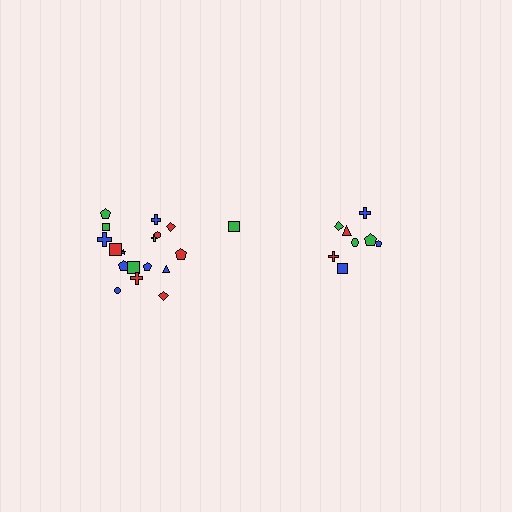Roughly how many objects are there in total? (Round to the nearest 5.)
Roughly 25 objects in total.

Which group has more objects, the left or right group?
The left group.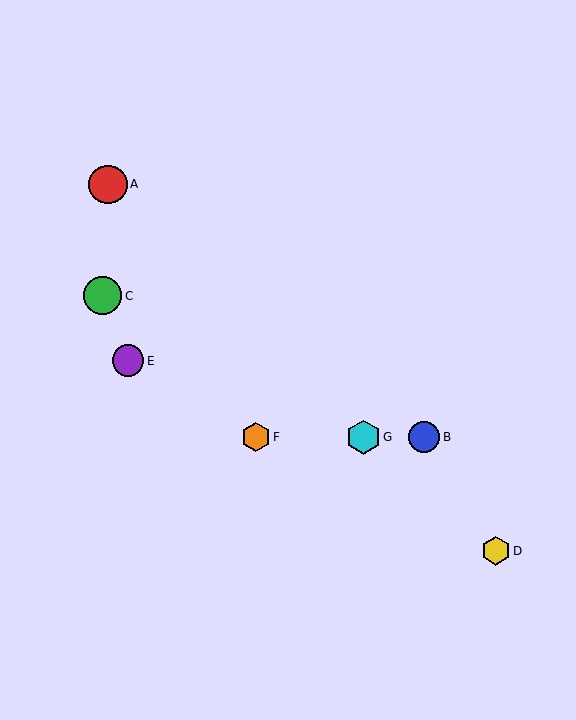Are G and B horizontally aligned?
Yes, both are at y≈437.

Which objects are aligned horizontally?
Objects B, F, G are aligned horizontally.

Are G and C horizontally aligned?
No, G is at y≈437 and C is at y≈296.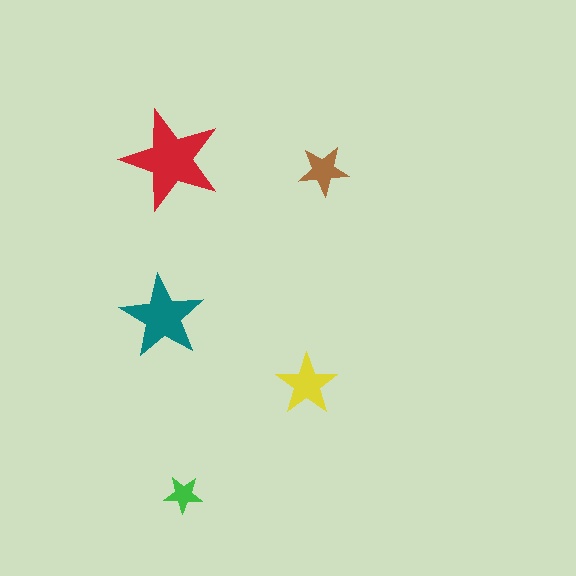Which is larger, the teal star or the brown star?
The teal one.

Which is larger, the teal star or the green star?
The teal one.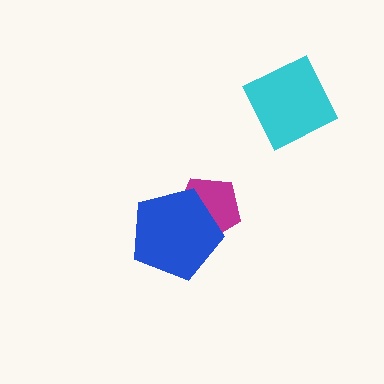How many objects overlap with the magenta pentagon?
1 object overlaps with the magenta pentagon.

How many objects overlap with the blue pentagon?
1 object overlaps with the blue pentagon.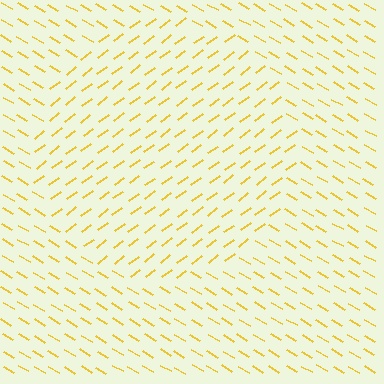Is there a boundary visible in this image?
Yes, there is a texture boundary formed by a change in line orientation.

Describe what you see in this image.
The image is filled with small yellow line segments. A circle region in the image has lines oriented differently from the surrounding lines, creating a visible texture boundary.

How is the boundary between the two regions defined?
The boundary is defined purely by a change in line orientation (approximately 67 degrees difference). All lines are the same color and thickness.